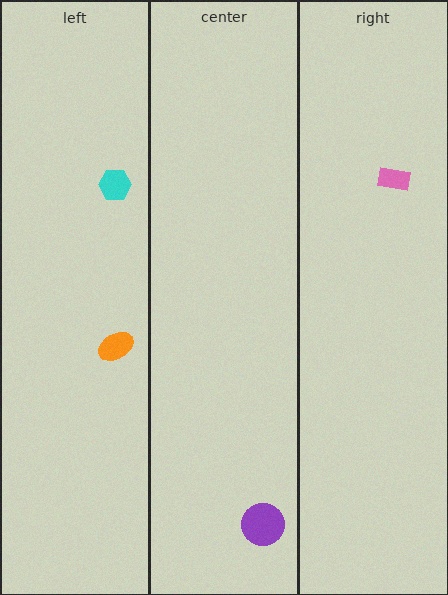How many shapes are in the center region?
1.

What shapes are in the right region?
The pink rectangle.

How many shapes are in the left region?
2.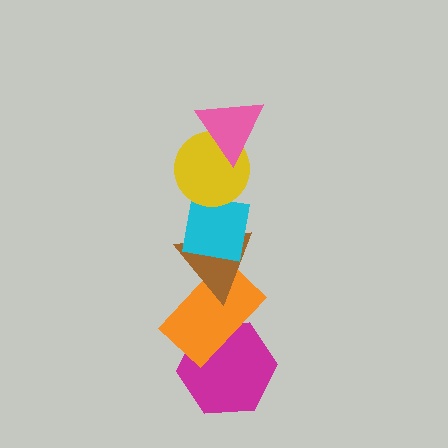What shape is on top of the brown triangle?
The cyan square is on top of the brown triangle.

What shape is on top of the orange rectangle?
The brown triangle is on top of the orange rectangle.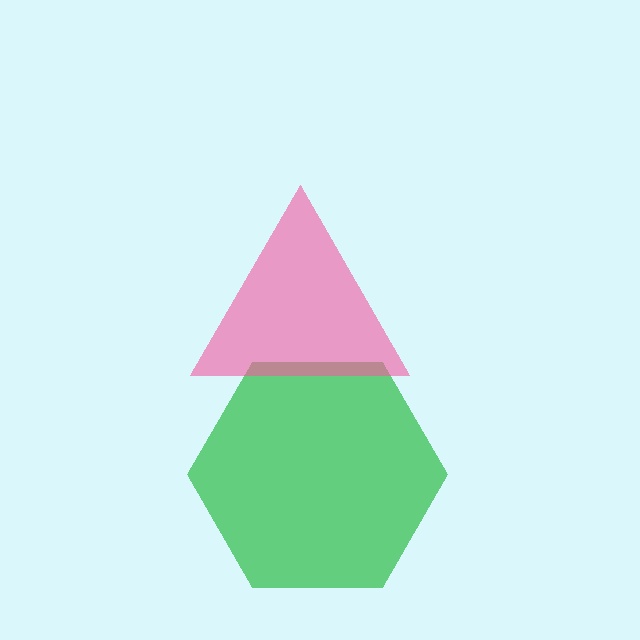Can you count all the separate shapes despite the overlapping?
Yes, there are 2 separate shapes.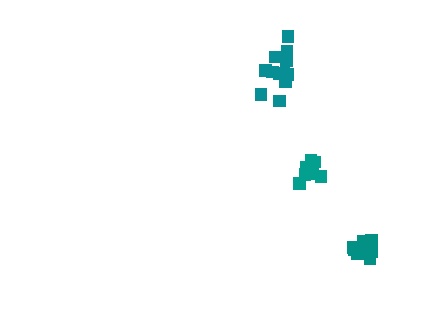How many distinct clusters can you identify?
There are 3 distinct clusters.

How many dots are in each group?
Group 1: 9 dots, Group 2: 12 dots, Group 3: 8 dots (29 total).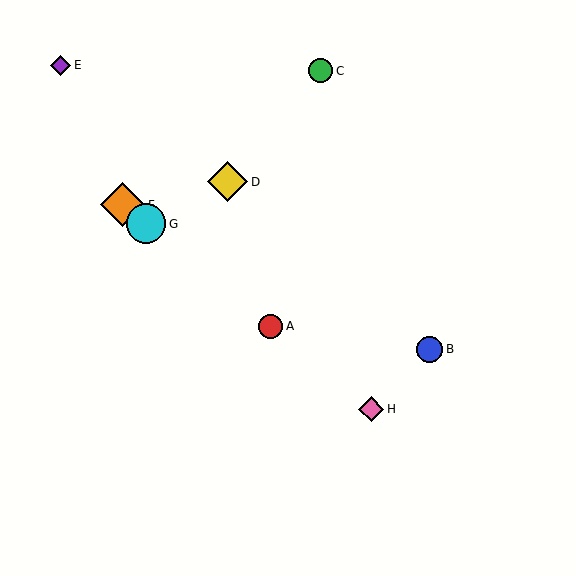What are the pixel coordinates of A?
Object A is at (271, 326).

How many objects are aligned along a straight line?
4 objects (A, F, G, H) are aligned along a straight line.